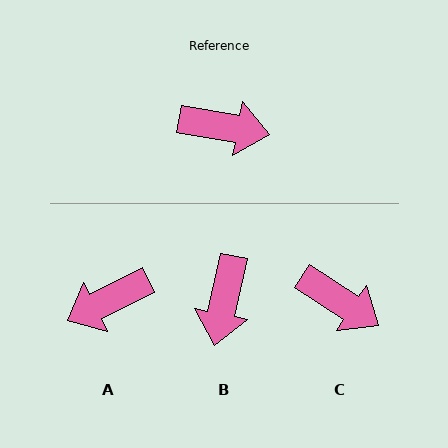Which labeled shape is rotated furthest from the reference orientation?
A, about 144 degrees away.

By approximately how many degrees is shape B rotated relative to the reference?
Approximately 93 degrees clockwise.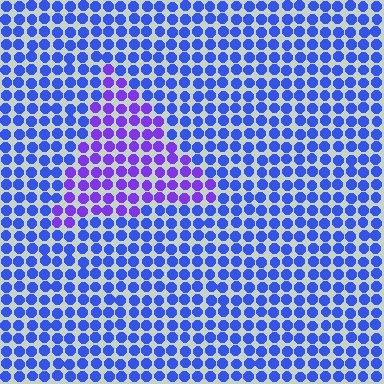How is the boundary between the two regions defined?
The boundary is defined purely by a slight shift in hue (about 36 degrees). Spacing, size, and orientation are identical on both sides.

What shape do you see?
I see a triangle.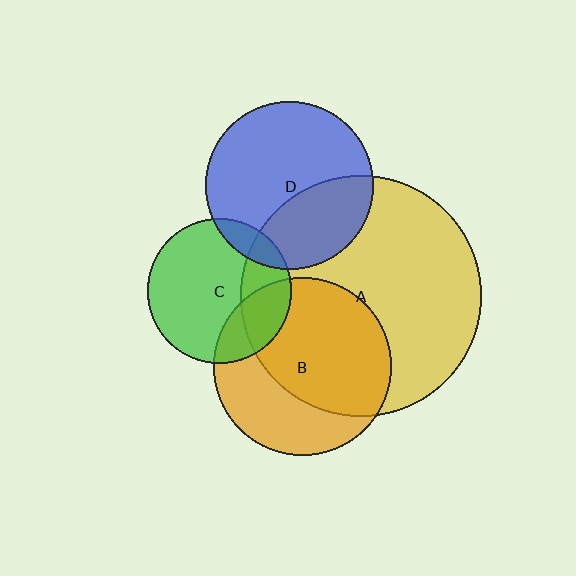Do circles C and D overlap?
Yes.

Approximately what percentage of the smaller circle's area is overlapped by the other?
Approximately 10%.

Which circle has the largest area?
Circle A (yellow).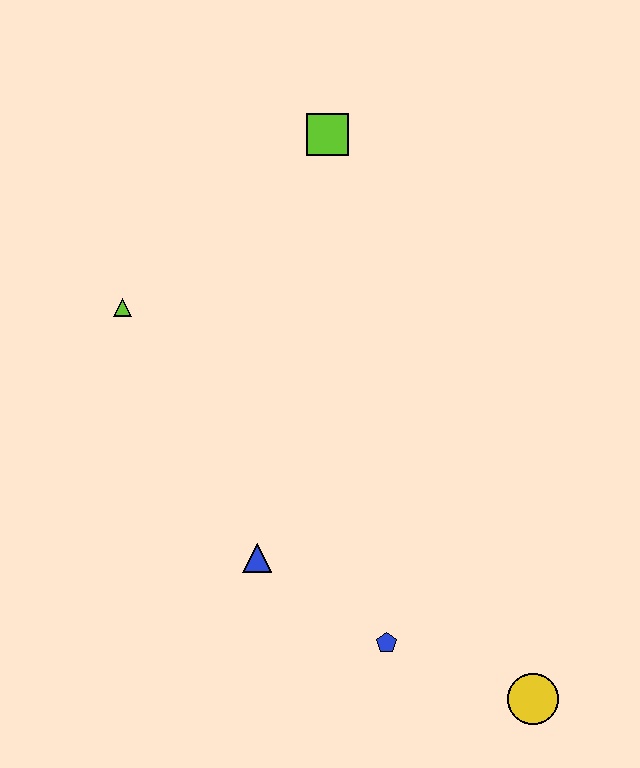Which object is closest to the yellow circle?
The blue pentagon is closest to the yellow circle.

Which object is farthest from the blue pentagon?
The lime square is farthest from the blue pentagon.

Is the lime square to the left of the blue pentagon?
Yes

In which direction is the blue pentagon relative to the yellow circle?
The blue pentagon is to the left of the yellow circle.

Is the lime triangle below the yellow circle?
No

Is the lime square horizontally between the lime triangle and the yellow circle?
Yes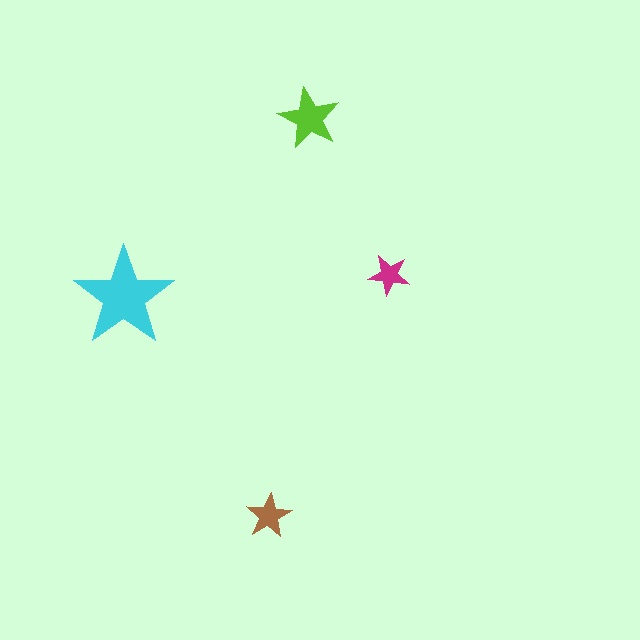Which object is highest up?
The lime star is topmost.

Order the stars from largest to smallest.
the cyan one, the lime one, the brown one, the magenta one.